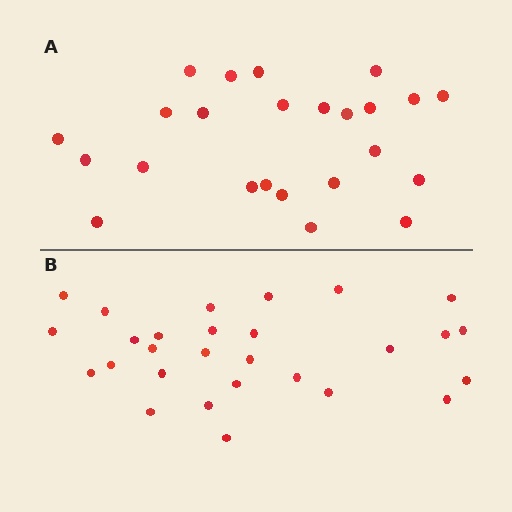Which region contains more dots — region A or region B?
Region B (the bottom region) has more dots.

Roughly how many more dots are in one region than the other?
Region B has about 4 more dots than region A.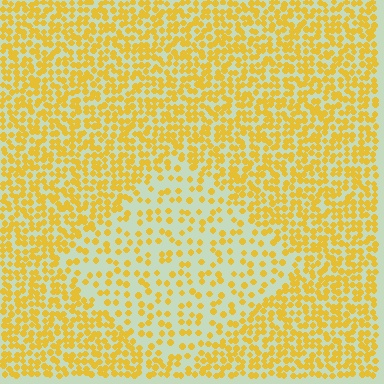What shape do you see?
I see a diamond.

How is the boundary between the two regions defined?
The boundary is defined by a change in element density (approximately 2.2x ratio). All elements are the same color, size, and shape.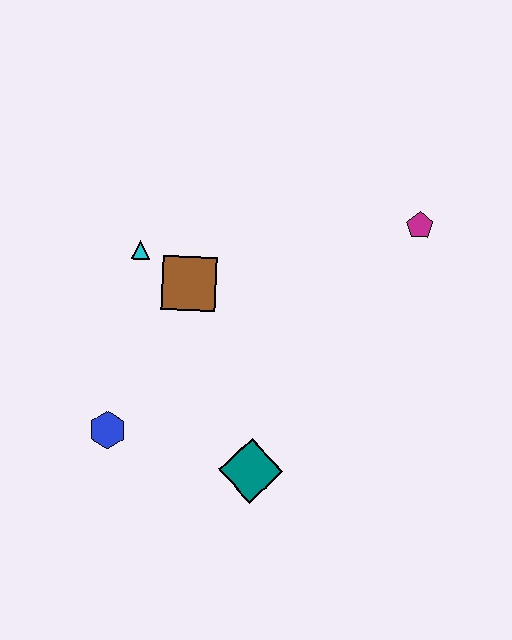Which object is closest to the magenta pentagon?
The brown square is closest to the magenta pentagon.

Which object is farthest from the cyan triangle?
The magenta pentagon is farthest from the cyan triangle.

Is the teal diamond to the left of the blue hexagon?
No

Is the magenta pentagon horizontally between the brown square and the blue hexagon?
No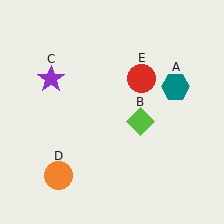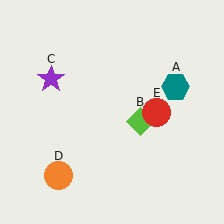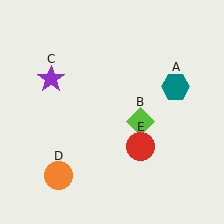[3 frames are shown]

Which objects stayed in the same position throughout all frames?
Teal hexagon (object A) and lime diamond (object B) and purple star (object C) and orange circle (object D) remained stationary.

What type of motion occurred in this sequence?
The red circle (object E) rotated clockwise around the center of the scene.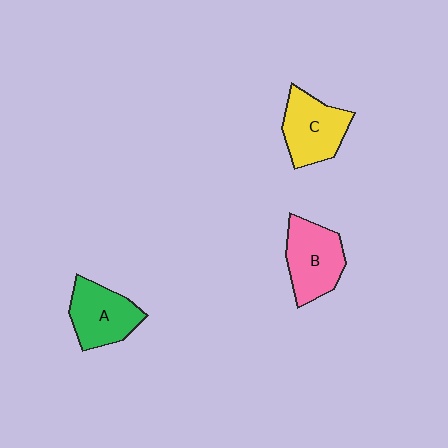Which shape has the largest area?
Shape B (pink).